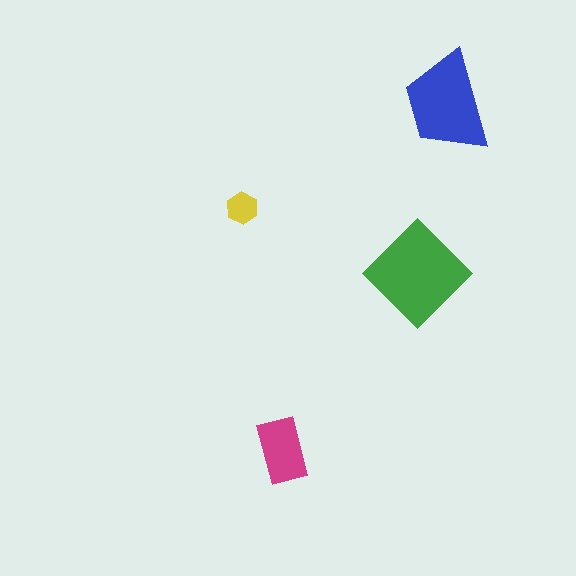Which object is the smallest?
The yellow hexagon.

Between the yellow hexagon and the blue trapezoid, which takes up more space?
The blue trapezoid.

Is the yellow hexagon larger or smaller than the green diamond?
Smaller.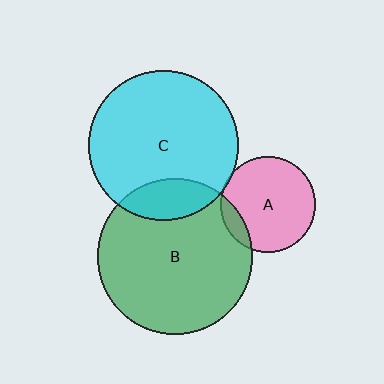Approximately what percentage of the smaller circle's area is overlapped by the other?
Approximately 15%.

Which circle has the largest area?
Circle B (green).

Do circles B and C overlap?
Yes.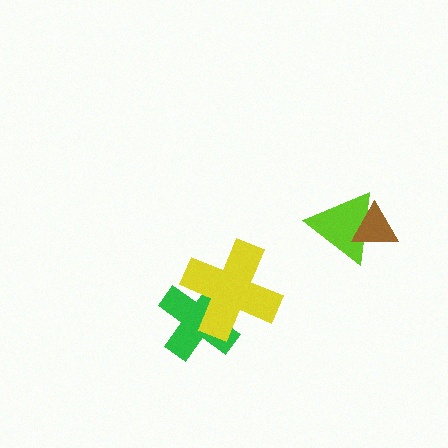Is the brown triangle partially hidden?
No, no other shape covers it.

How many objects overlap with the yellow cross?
1 object overlaps with the yellow cross.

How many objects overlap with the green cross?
1 object overlaps with the green cross.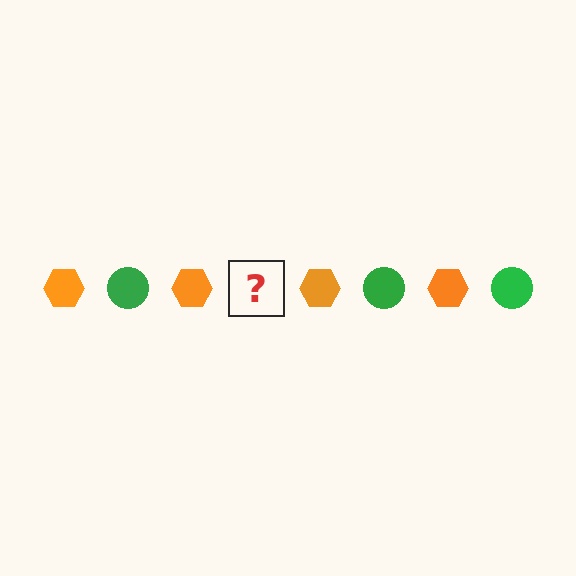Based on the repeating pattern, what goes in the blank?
The blank should be a green circle.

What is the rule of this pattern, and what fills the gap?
The rule is that the pattern alternates between orange hexagon and green circle. The gap should be filled with a green circle.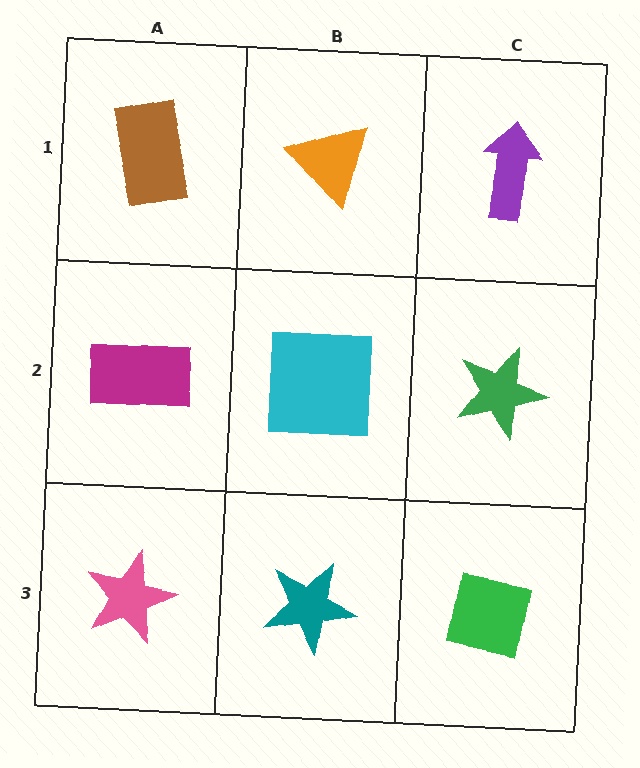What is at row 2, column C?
A green star.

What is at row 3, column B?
A teal star.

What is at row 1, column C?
A purple arrow.